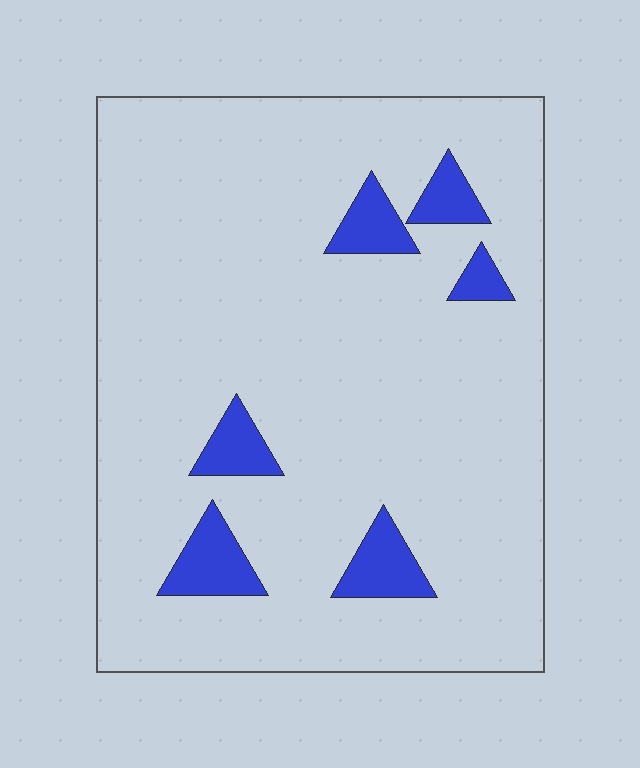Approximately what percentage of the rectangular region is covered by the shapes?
Approximately 10%.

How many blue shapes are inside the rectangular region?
6.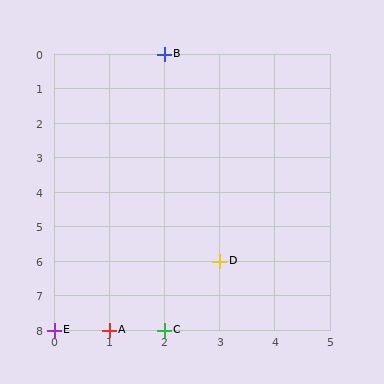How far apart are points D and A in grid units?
Points D and A are 2 columns and 2 rows apart (about 2.8 grid units diagonally).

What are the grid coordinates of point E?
Point E is at grid coordinates (0, 8).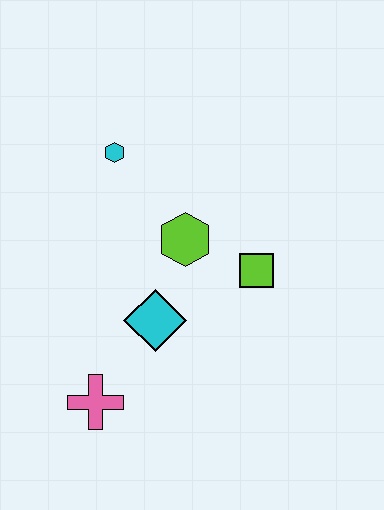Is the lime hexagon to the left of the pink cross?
No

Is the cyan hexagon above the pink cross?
Yes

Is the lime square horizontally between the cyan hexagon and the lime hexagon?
No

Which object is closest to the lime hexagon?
The lime square is closest to the lime hexagon.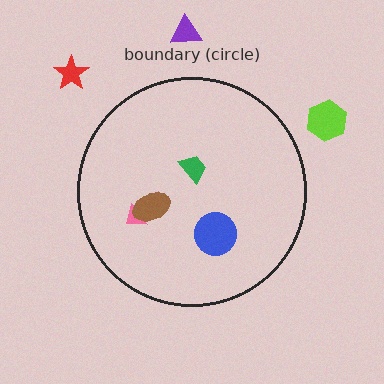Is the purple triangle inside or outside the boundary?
Outside.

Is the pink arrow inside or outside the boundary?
Inside.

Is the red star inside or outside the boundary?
Outside.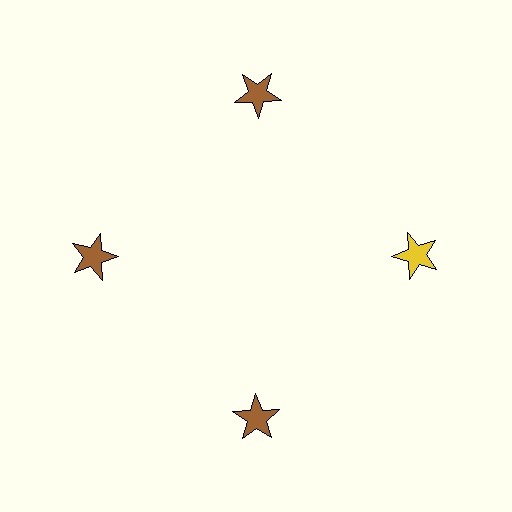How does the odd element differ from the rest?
It has a different color: yellow instead of brown.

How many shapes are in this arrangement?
There are 4 shapes arranged in a ring pattern.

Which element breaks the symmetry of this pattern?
The yellow star at roughly the 3 o'clock position breaks the symmetry. All other shapes are brown stars.